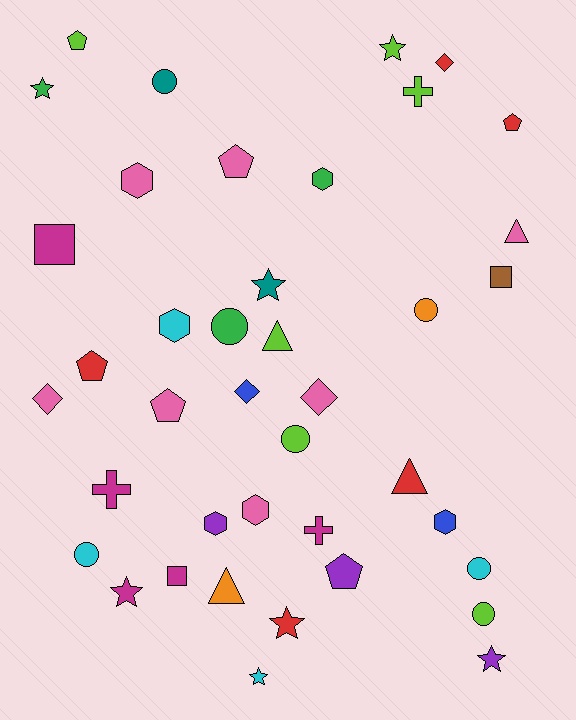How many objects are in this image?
There are 40 objects.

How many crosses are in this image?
There are 3 crosses.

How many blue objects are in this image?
There are 2 blue objects.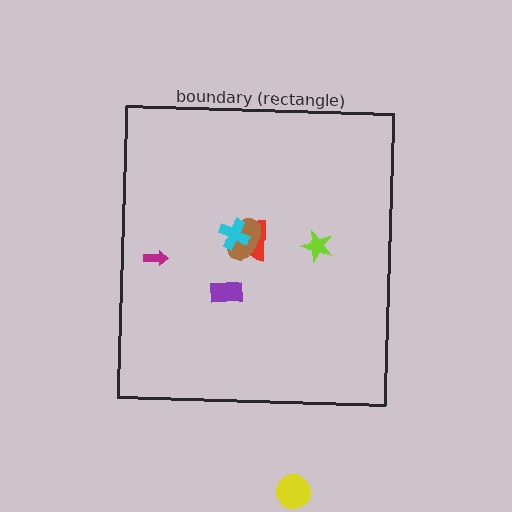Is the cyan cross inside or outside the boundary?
Inside.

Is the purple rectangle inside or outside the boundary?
Inside.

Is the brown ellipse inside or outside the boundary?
Inside.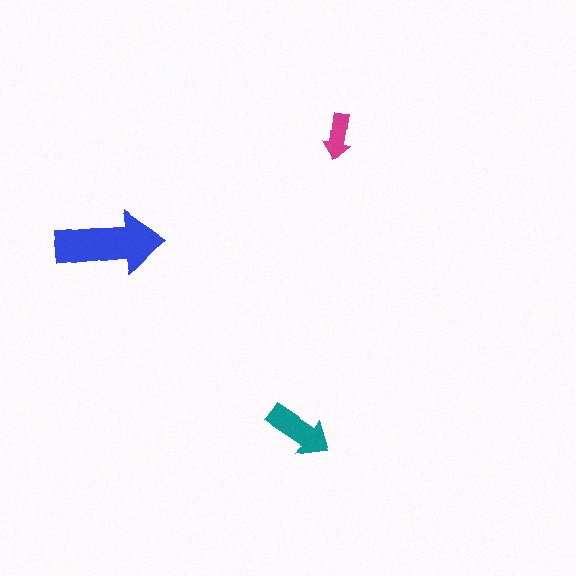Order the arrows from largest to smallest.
the blue one, the teal one, the magenta one.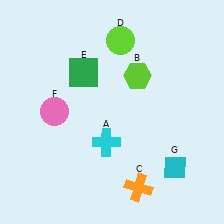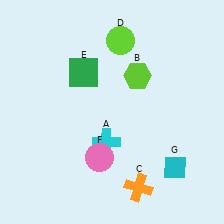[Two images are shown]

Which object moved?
The pink circle (F) moved down.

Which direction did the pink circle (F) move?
The pink circle (F) moved down.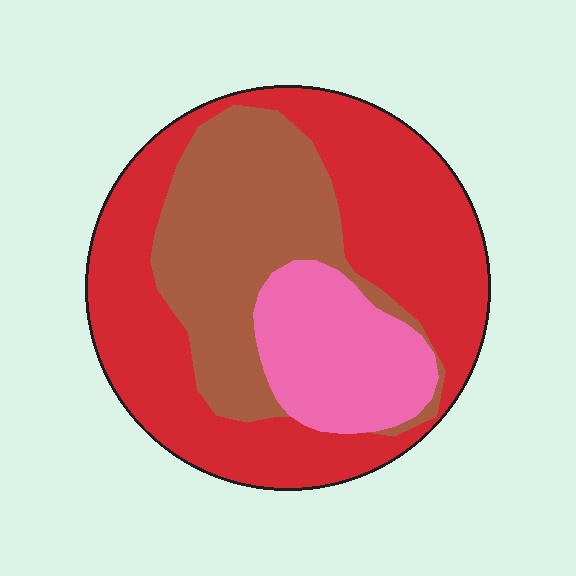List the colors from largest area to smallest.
From largest to smallest: red, brown, pink.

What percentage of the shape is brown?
Brown takes up about one third (1/3) of the shape.